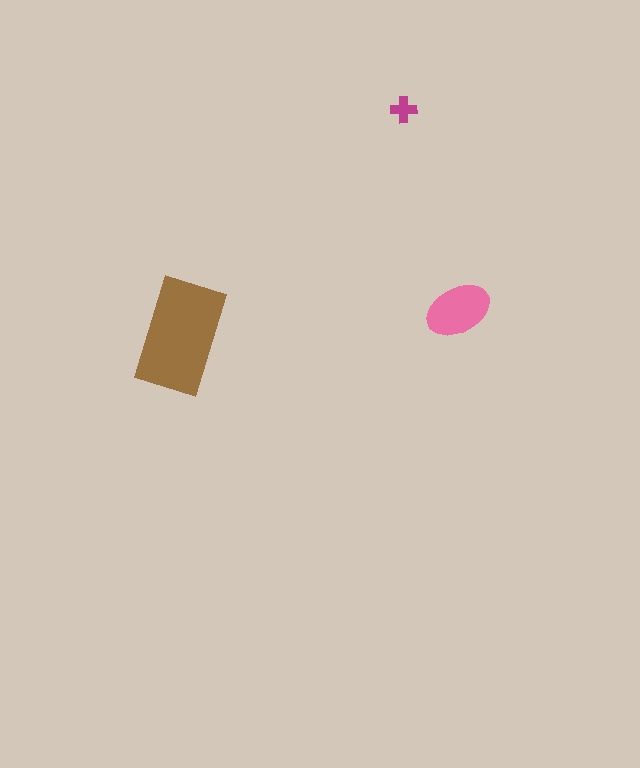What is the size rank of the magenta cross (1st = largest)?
3rd.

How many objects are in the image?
There are 3 objects in the image.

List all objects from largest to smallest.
The brown rectangle, the pink ellipse, the magenta cross.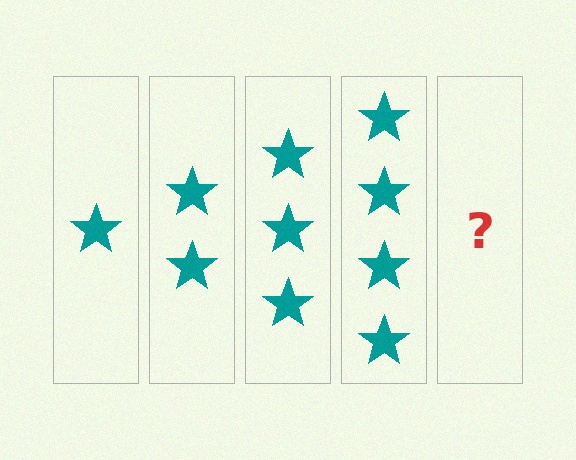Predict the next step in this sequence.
The next step is 5 stars.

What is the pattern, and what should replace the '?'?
The pattern is that each step adds one more star. The '?' should be 5 stars.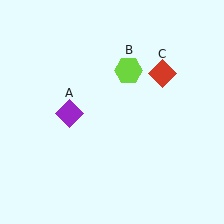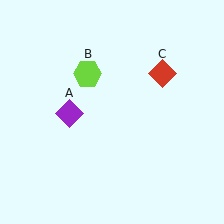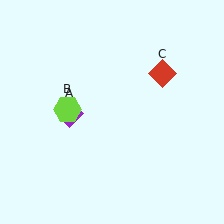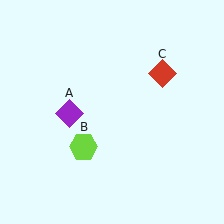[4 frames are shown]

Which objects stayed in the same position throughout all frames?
Purple diamond (object A) and red diamond (object C) remained stationary.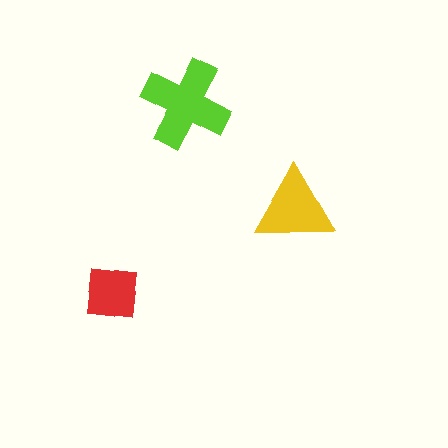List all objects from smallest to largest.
The red square, the yellow triangle, the lime cross.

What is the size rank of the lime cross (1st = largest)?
1st.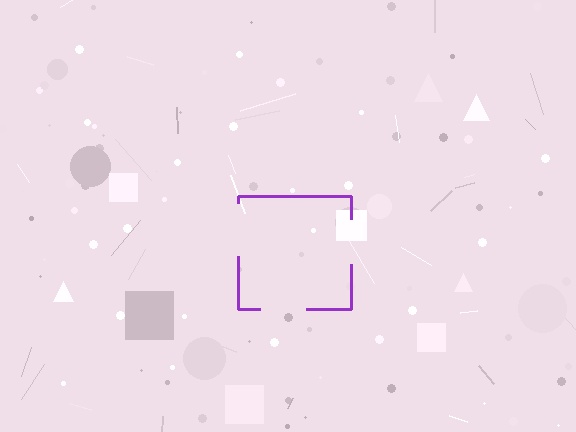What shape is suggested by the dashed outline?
The dashed outline suggests a square.